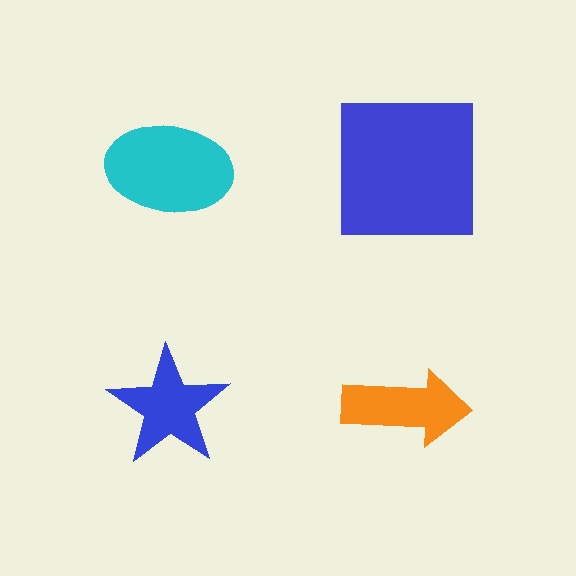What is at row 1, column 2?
A blue square.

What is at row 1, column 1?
A cyan ellipse.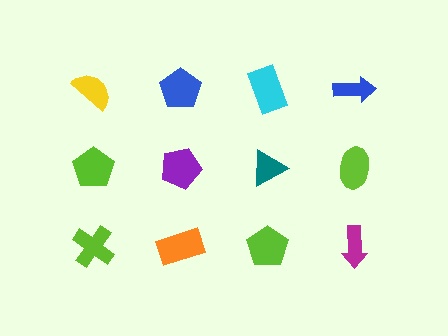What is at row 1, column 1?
A yellow semicircle.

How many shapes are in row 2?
4 shapes.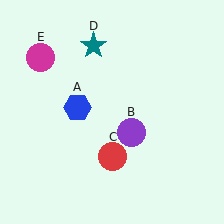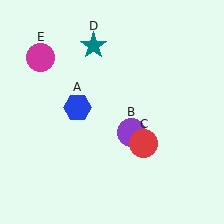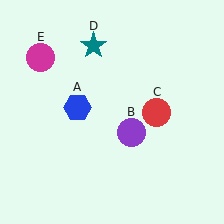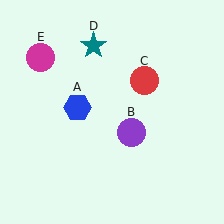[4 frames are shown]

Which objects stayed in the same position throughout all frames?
Blue hexagon (object A) and purple circle (object B) and teal star (object D) and magenta circle (object E) remained stationary.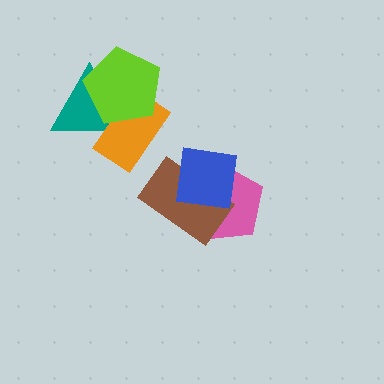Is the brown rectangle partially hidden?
Yes, it is partially covered by another shape.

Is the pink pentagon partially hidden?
Yes, it is partially covered by another shape.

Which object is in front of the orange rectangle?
The lime pentagon is in front of the orange rectangle.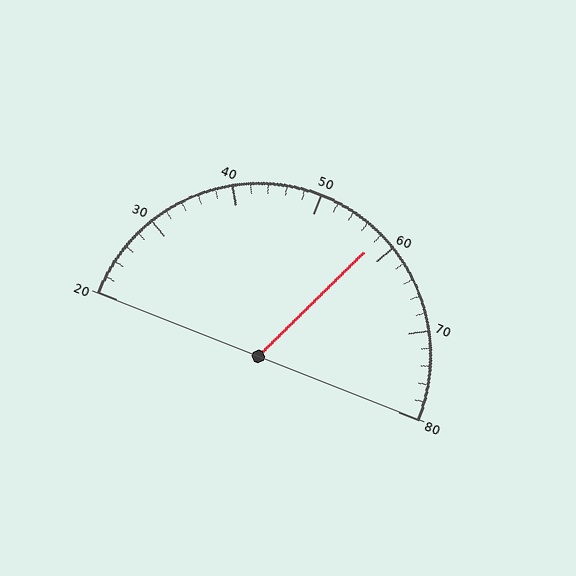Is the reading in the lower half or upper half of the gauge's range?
The reading is in the upper half of the range (20 to 80).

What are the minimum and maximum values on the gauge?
The gauge ranges from 20 to 80.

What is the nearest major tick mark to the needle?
The nearest major tick mark is 60.